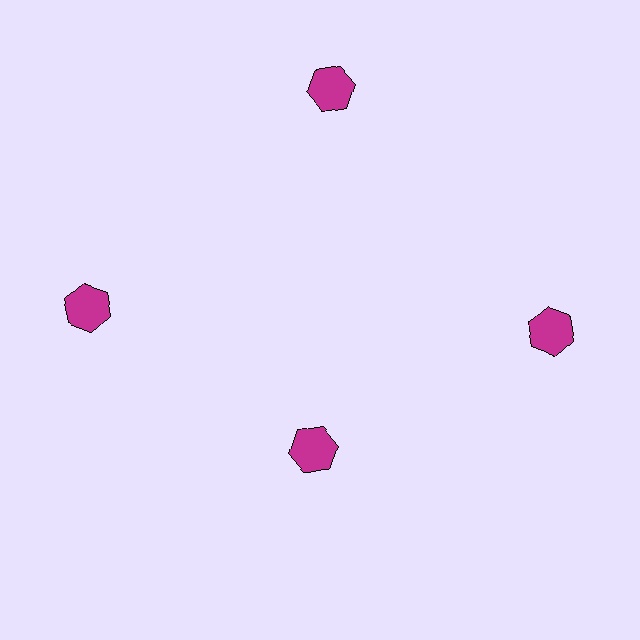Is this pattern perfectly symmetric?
No. The 4 magenta hexagons are arranged in a ring, but one element near the 6 o'clock position is pulled inward toward the center, breaking the 4-fold rotational symmetry.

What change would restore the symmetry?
The symmetry would be restored by moving it outward, back onto the ring so that all 4 hexagons sit at equal angles and equal distance from the center.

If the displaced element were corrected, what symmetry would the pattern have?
It would have 4-fold rotational symmetry — the pattern would map onto itself every 90 degrees.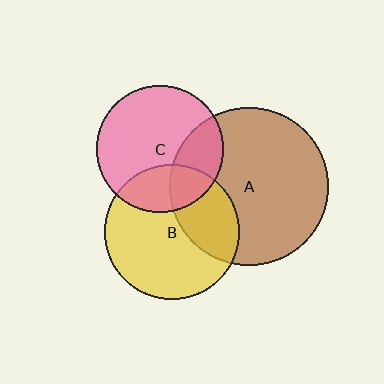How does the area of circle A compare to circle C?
Approximately 1.5 times.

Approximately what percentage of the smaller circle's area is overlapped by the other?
Approximately 30%.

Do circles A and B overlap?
Yes.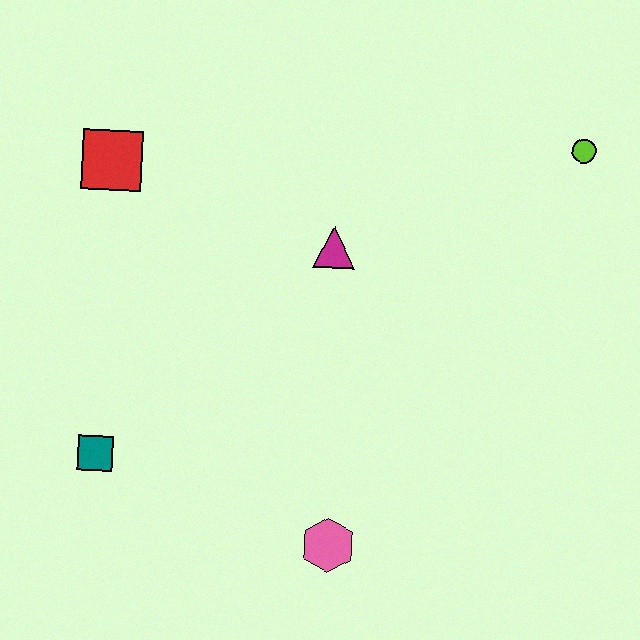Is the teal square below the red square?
Yes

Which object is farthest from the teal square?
The lime circle is farthest from the teal square.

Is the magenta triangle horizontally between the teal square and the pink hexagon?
Yes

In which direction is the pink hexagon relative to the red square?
The pink hexagon is below the red square.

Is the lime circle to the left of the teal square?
No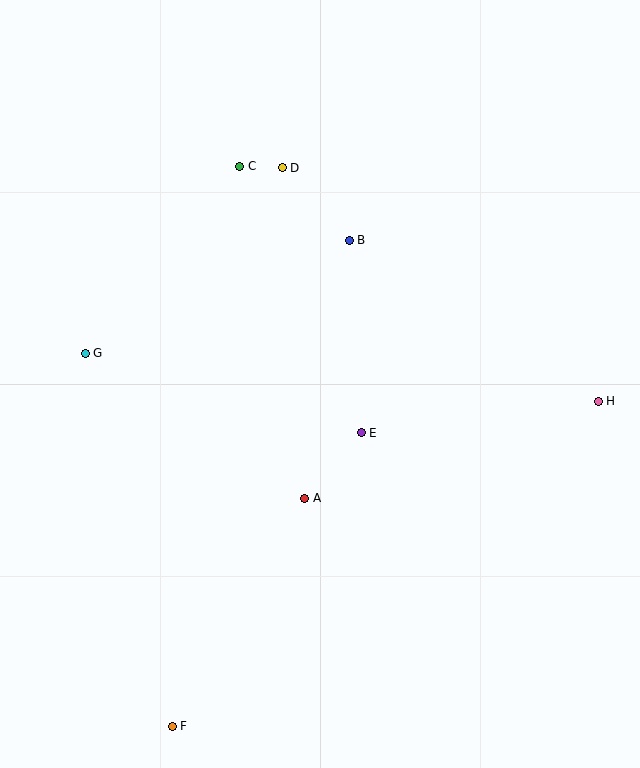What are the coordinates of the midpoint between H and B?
The midpoint between H and B is at (474, 321).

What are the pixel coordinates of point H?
Point H is at (598, 401).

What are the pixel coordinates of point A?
Point A is at (305, 498).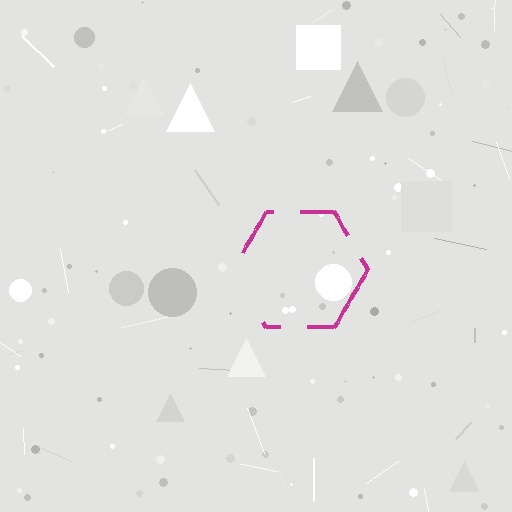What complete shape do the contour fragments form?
The contour fragments form a hexagon.